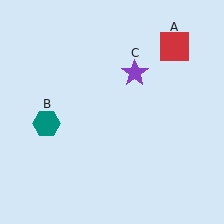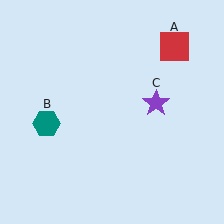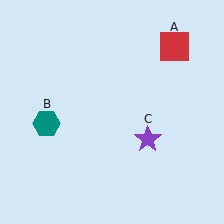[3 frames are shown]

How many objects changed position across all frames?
1 object changed position: purple star (object C).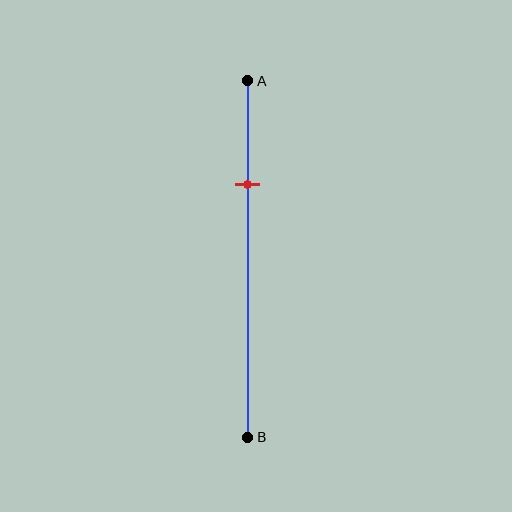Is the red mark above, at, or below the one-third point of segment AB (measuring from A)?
The red mark is above the one-third point of segment AB.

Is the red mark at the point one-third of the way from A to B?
No, the mark is at about 30% from A, not at the 33% one-third point.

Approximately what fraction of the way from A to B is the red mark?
The red mark is approximately 30% of the way from A to B.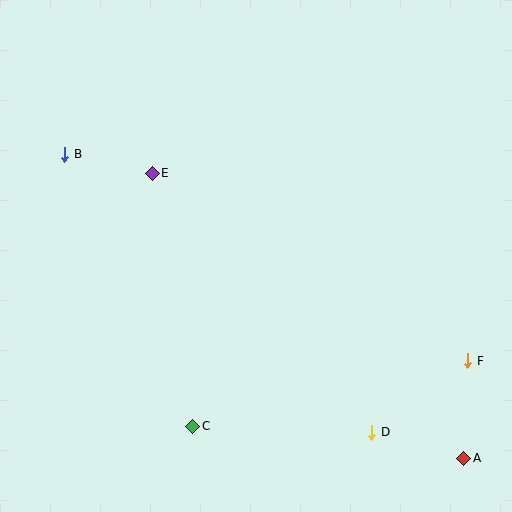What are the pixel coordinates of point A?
Point A is at (464, 458).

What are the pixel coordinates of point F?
Point F is at (468, 361).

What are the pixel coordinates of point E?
Point E is at (152, 173).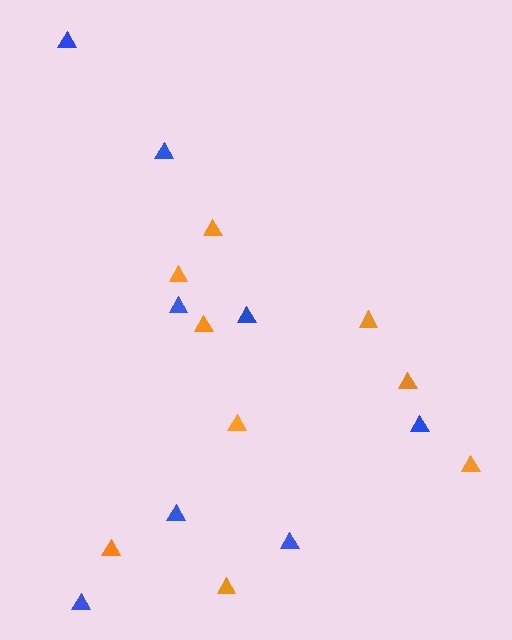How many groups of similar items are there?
There are 2 groups: one group of orange triangles (9) and one group of blue triangles (8).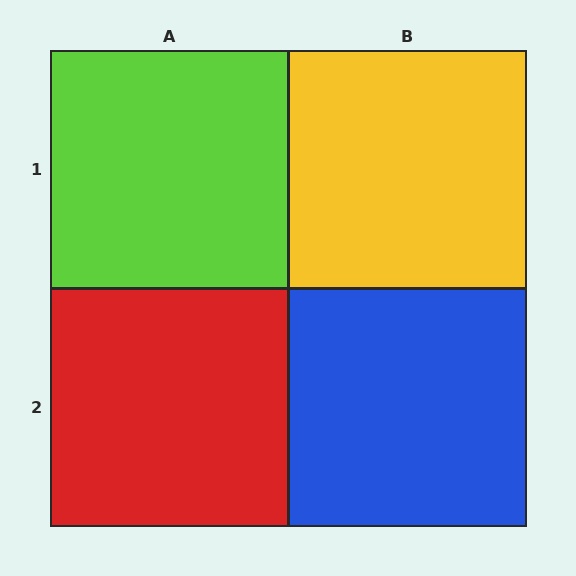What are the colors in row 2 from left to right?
Red, blue.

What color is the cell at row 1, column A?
Lime.